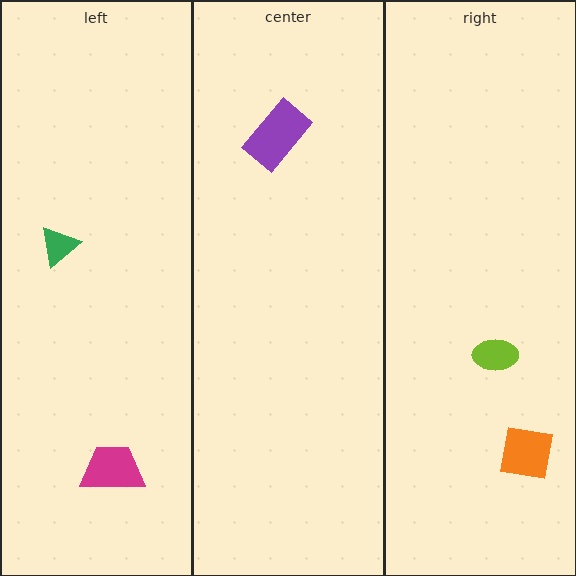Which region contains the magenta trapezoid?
The left region.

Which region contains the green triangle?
The left region.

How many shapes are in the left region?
2.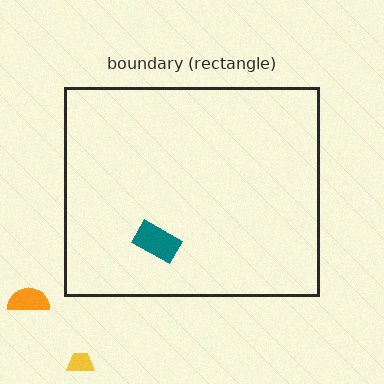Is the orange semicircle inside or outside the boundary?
Outside.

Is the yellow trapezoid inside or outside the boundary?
Outside.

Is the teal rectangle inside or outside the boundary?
Inside.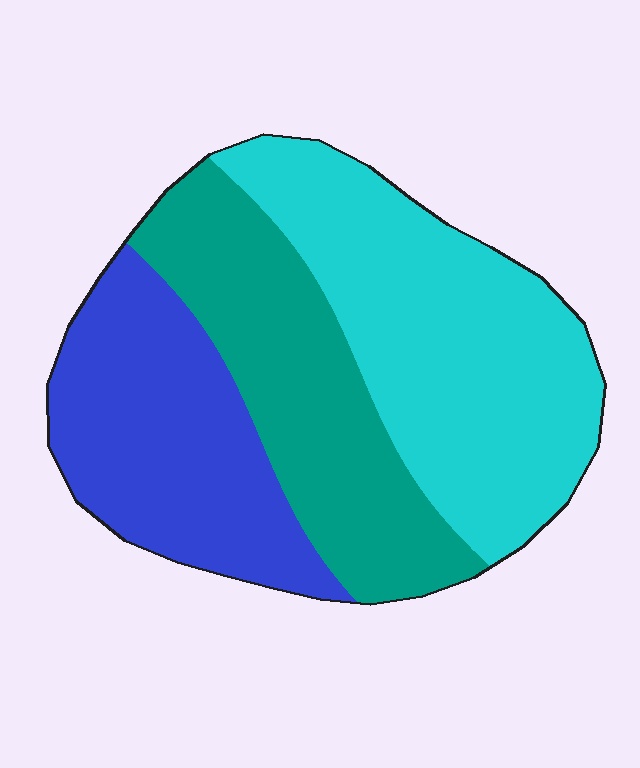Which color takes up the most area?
Cyan, at roughly 40%.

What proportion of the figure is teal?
Teal takes up about one third (1/3) of the figure.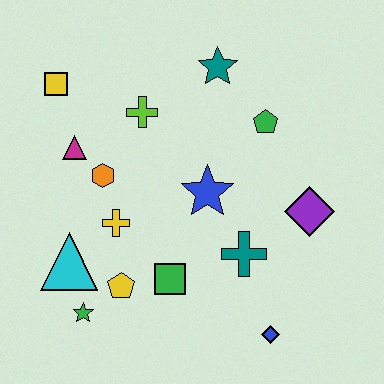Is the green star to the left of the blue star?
Yes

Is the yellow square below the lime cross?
No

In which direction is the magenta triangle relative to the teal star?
The magenta triangle is to the left of the teal star.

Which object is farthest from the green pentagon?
The green star is farthest from the green pentagon.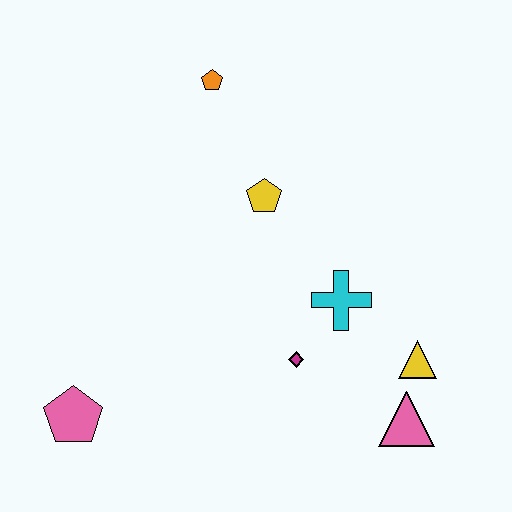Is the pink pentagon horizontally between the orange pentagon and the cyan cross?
No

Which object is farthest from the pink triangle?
The orange pentagon is farthest from the pink triangle.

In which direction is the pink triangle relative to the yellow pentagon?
The pink triangle is below the yellow pentagon.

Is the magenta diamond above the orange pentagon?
No